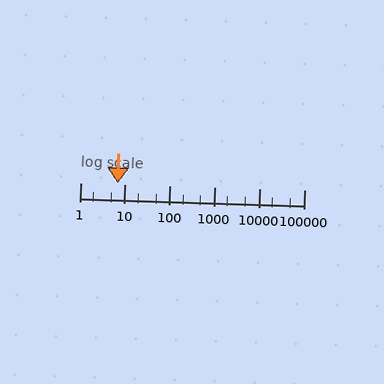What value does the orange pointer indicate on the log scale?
The pointer indicates approximately 6.7.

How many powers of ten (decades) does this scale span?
The scale spans 5 decades, from 1 to 100000.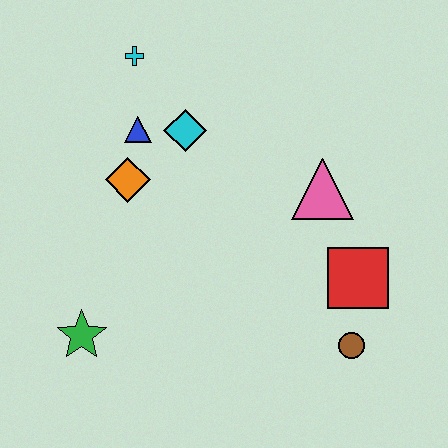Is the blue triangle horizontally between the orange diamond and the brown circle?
Yes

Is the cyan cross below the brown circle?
No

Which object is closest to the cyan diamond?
The blue triangle is closest to the cyan diamond.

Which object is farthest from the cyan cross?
The brown circle is farthest from the cyan cross.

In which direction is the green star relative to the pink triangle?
The green star is to the left of the pink triangle.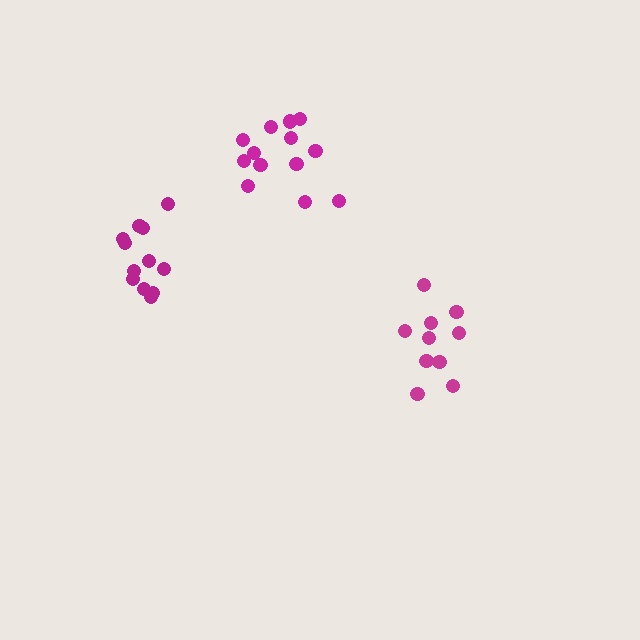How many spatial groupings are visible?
There are 3 spatial groupings.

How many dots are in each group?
Group 1: 13 dots, Group 2: 10 dots, Group 3: 12 dots (35 total).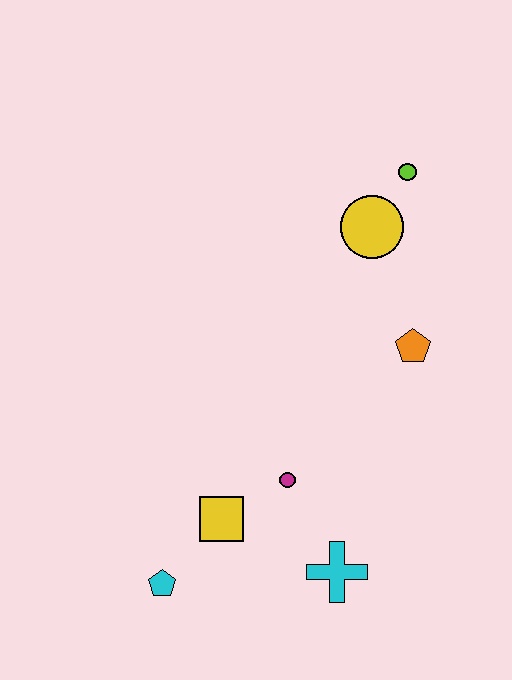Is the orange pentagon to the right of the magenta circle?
Yes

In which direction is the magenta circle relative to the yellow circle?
The magenta circle is below the yellow circle.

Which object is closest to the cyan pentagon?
The yellow square is closest to the cyan pentagon.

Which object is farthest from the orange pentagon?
The cyan pentagon is farthest from the orange pentagon.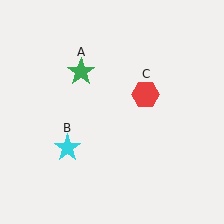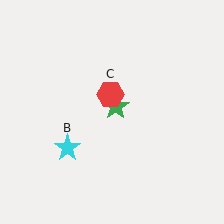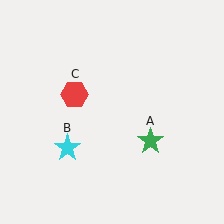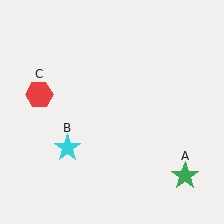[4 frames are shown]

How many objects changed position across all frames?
2 objects changed position: green star (object A), red hexagon (object C).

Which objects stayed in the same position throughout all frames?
Cyan star (object B) remained stationary.